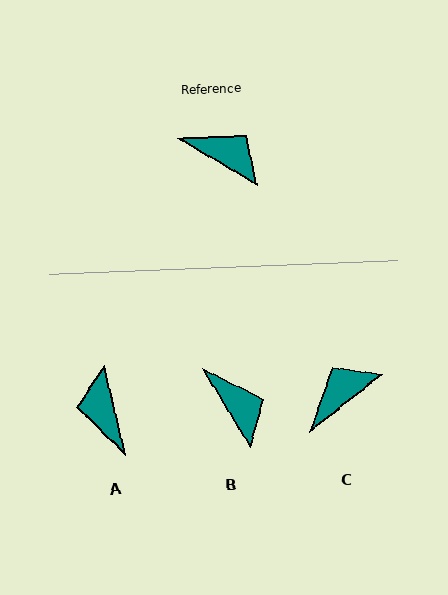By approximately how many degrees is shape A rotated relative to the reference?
Approximately 134 degrees counter-clockwise.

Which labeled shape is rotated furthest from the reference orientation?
A, about 134 degrees away.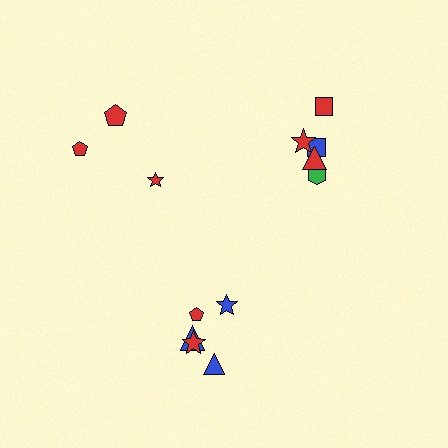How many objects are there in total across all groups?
There are 13 objects.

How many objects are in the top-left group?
There are 3 objects.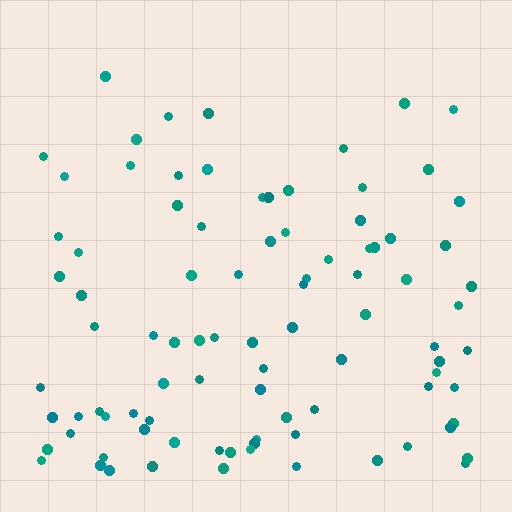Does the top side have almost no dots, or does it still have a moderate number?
Still a moderate number, just noticeably fewer than the bottom.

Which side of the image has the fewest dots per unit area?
The top.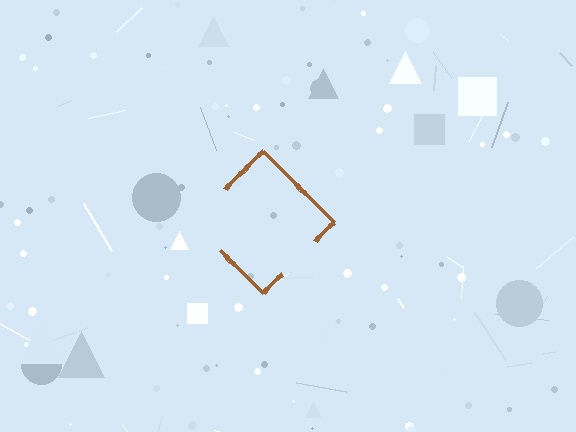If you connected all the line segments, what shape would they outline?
They would outline a diamond.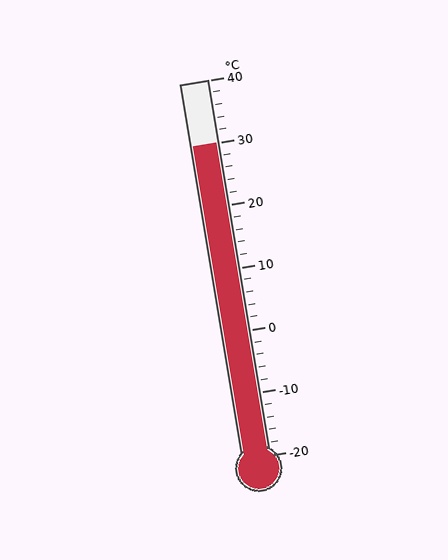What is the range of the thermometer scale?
The thermometer scale ranges from -20°C to 40°C.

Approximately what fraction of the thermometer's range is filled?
The thermometer is filled to approximately 85% of its range.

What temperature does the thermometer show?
The thermometer shows approximately 30°C.